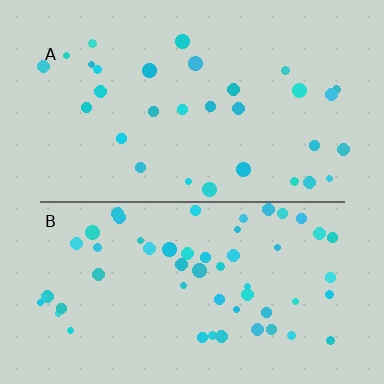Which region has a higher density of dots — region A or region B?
B (the bottom).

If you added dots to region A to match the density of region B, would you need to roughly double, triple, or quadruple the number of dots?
Approximately double.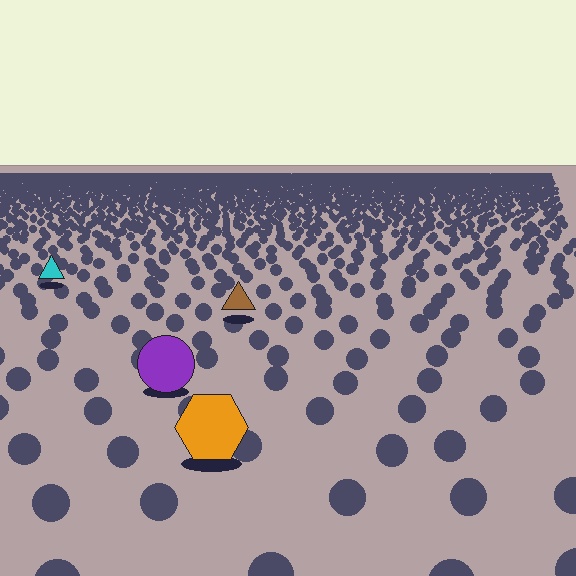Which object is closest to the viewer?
The orange hexagon is closest. The texture marks near it are larger and more spread out.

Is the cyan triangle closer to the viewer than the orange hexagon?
No. The orange hexagon is closer — you can tell from the texture gradient: the ground texture is coarser near it.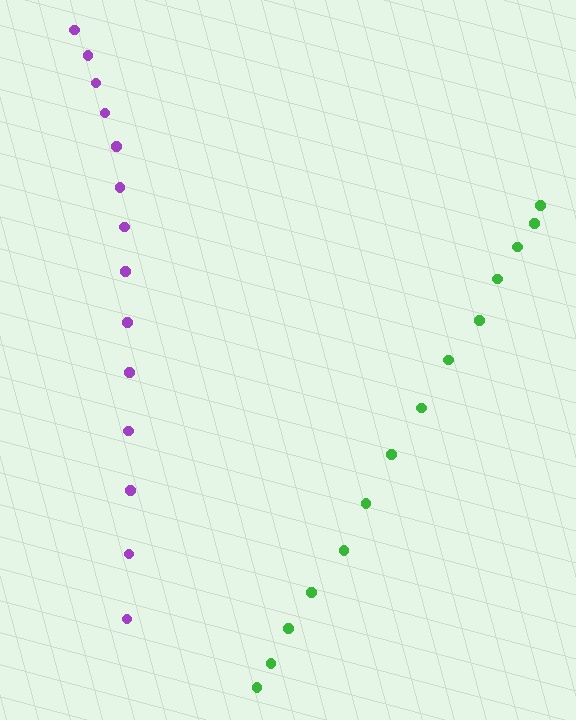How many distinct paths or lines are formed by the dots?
There are 2 distinct paths.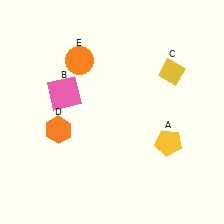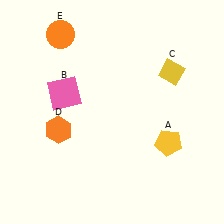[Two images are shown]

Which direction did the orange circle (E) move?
The orange circle (E) moved up.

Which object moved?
The orange circle (E) moved up.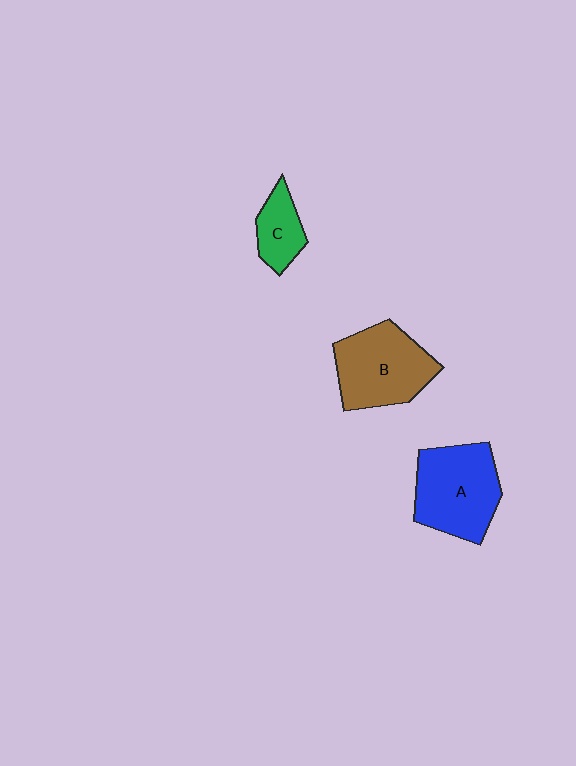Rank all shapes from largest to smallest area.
From largest to smallest: A (blue), B (brown), C (green).